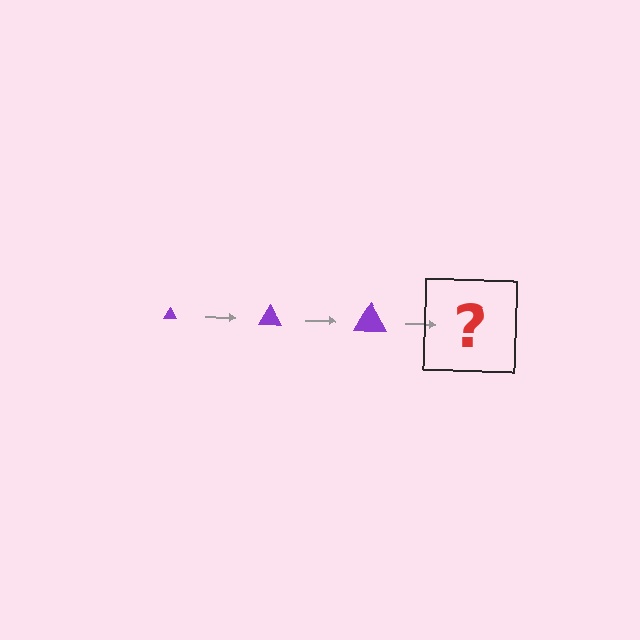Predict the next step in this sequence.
The next step is a purple triangle, larger than the previous one.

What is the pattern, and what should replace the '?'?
The pattern is that the triangle gets progressively larger each step. The '?' should be a purple triangle, larger than the previous one.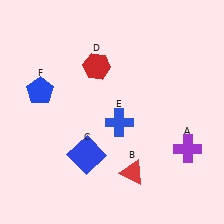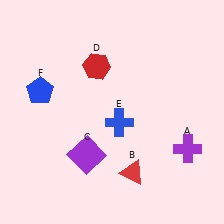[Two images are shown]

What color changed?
The square (C) changed from blue in Image 1 to purple in Image 2.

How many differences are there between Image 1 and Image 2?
There is 1 difference between the two images.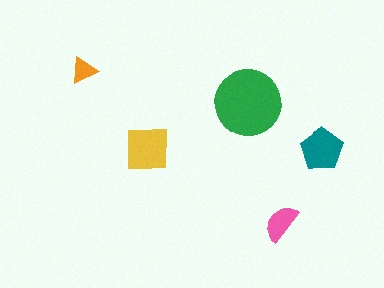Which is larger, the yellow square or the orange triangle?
The yellow square.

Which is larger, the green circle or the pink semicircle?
The green circle.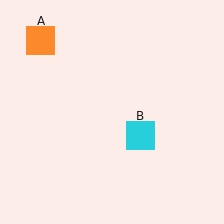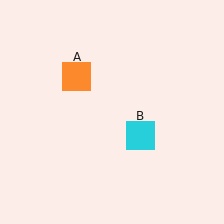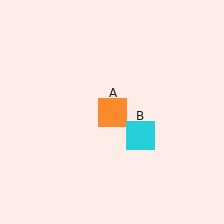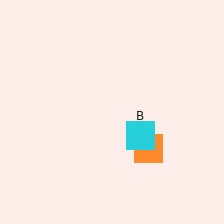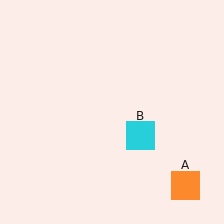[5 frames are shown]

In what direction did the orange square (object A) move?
The orange square (object A) moved down and to the right.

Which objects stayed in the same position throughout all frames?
Cyan square (object B) remained stationary.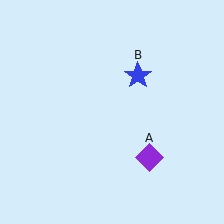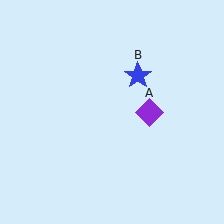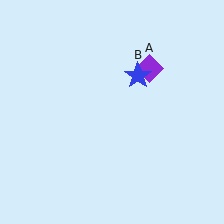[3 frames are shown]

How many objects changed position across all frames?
1 object changed position: purple diamond (object A).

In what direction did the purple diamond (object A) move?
The purple diamond (object A) moved up.